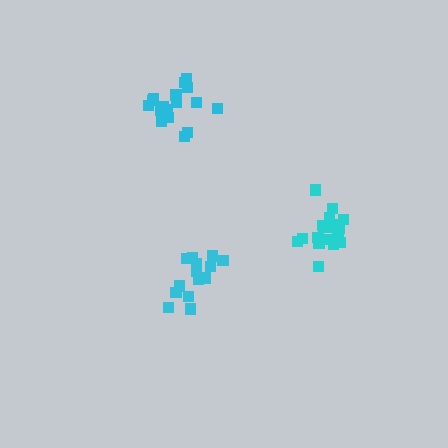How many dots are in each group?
Group 1: 18 dots, Group 2: 18 dots, Group 3: 14 dots (50 total).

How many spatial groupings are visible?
There are 3 spatial groupings.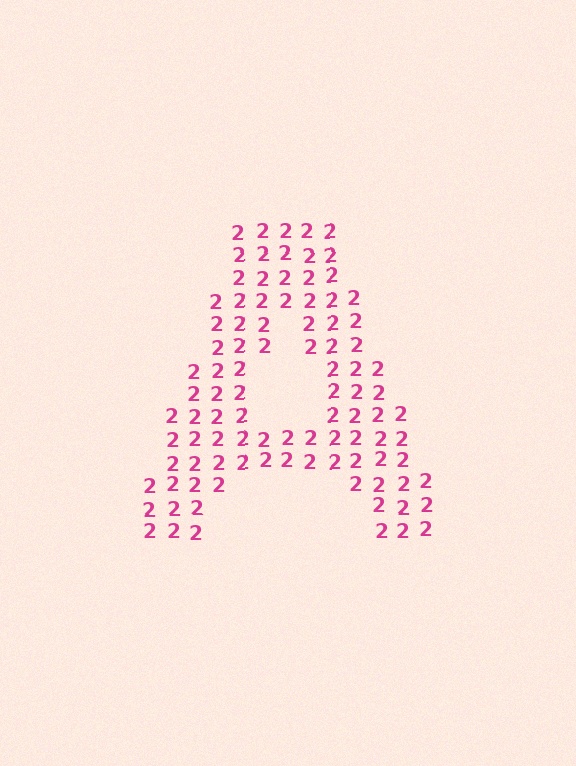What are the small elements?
The small elements are digit 2's.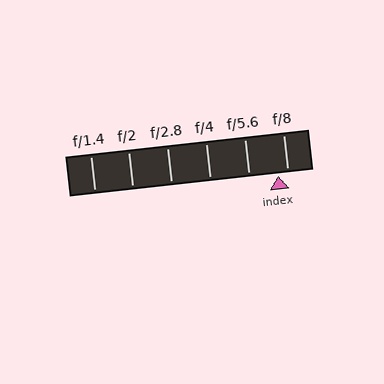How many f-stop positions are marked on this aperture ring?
There are 6 f-stop positions marked.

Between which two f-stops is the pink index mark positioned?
The index mark is between f/5.6 and f/8.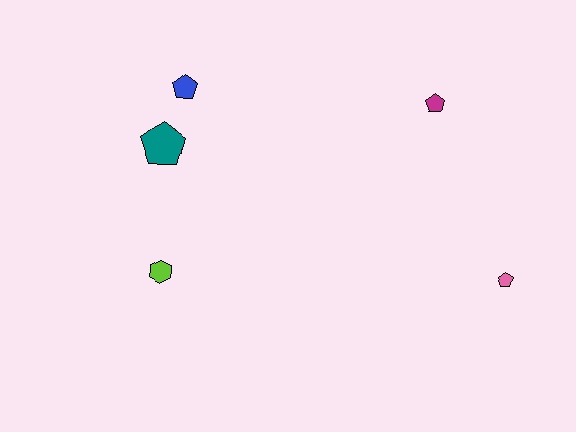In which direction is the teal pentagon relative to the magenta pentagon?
The teal pentagon is to the left of the magenta pentagon.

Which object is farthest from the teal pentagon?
The pink pentagon is farthest from the teal pentagon.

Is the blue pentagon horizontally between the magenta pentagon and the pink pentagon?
No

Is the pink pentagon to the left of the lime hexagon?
No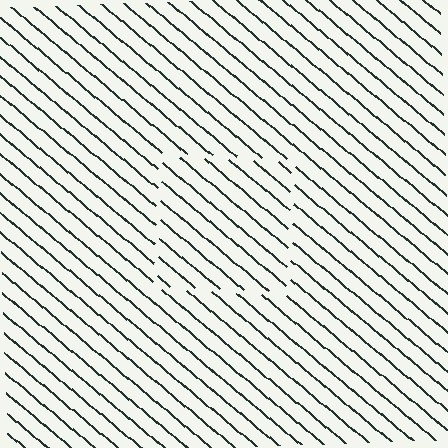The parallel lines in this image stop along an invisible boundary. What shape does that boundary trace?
An illusory square. The interior of the shape contains the same grating, shifted by half a period — the contour is defined by the phase discontinuity where line-ends from the inner and outer gratings abut.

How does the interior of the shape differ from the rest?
The interior of the shape contains the same grating, shifted by half a period — the contour is defined by the phase discontinuity where line-ends from the inner and outer gratings abut.